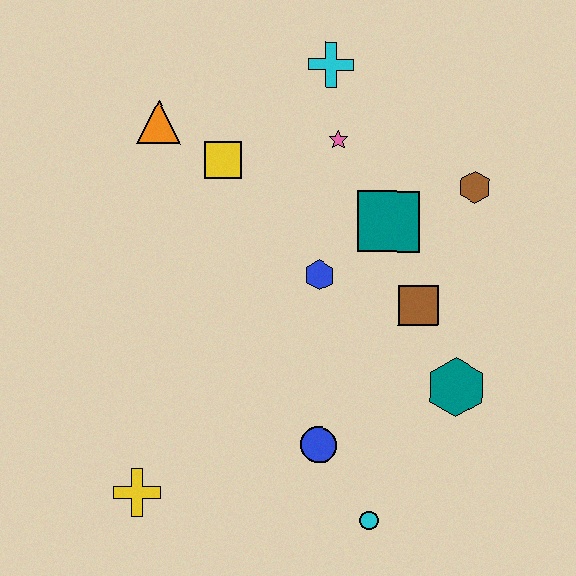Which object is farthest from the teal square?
The yellow cross is farthest from the teal square.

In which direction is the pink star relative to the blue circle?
The pink star is above the blue circle.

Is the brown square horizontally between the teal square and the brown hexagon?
Yes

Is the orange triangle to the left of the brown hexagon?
Yes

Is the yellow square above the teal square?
Yes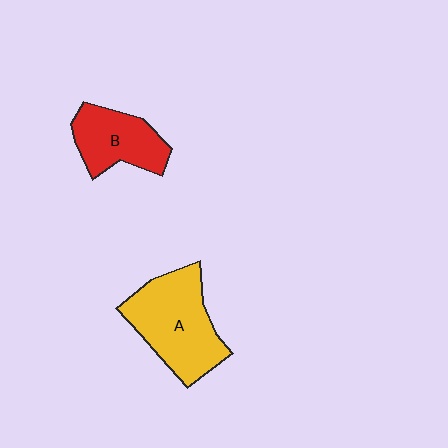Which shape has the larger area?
Shape A (yellow).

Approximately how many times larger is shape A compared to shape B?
Approximately 1.5 times.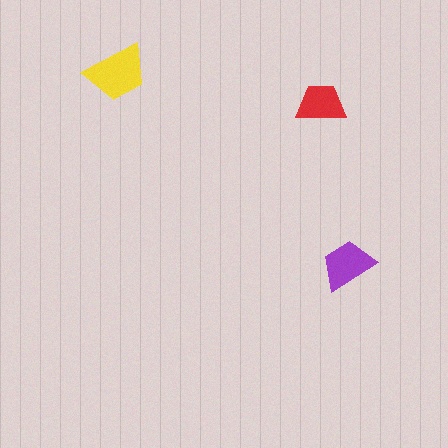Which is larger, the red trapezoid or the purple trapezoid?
The purple one.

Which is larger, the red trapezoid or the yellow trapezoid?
The yellow one.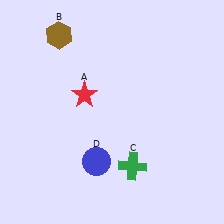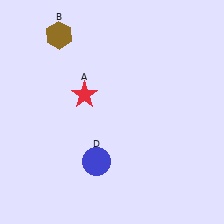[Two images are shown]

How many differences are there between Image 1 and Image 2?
There is 1 difference between the two images.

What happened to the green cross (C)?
The green cross (C) was removed in Image 2. It was in the bottom-right area of Image 1.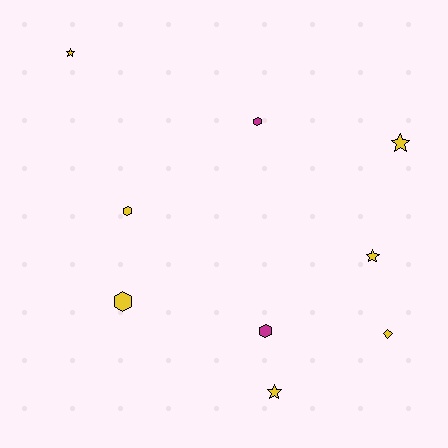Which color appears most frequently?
Yellow, with 7 objects.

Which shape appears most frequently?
Star, with 4 objects.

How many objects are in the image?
There are 9 objects.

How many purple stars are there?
There are no purple stars.